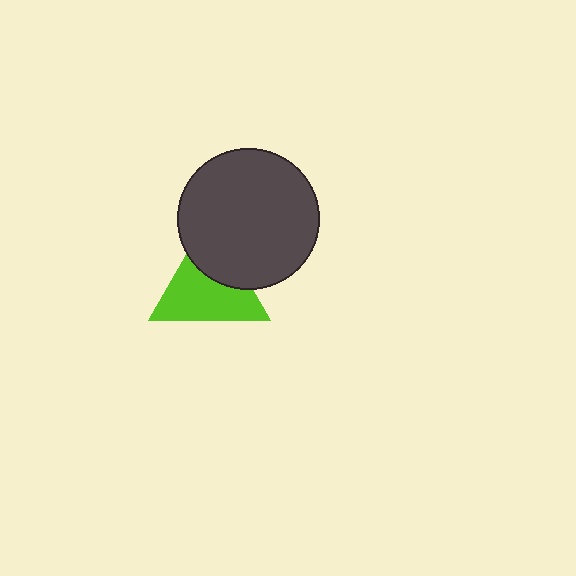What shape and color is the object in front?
The object in front is a dark gray circle.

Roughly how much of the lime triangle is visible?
Most of it is visible (roughly 65%).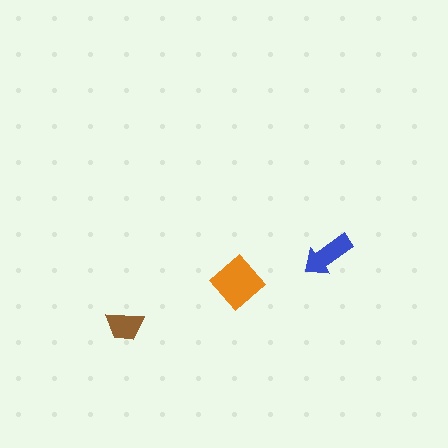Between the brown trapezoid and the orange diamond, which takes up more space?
The orange diamond.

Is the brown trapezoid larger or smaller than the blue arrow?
Smaller.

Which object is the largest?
The orange diamond.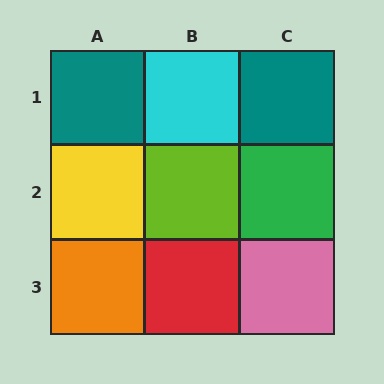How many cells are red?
1 cell is red.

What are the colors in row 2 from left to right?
Yellow, lime, green.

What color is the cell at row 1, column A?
Teal.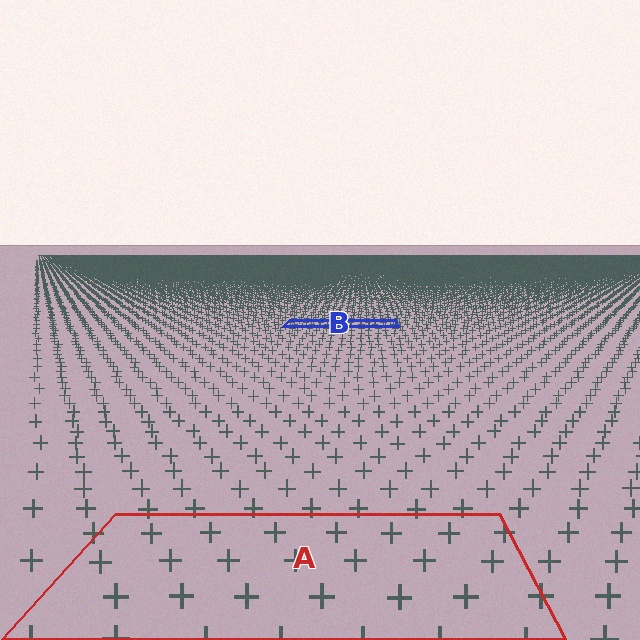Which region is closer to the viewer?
Region A is closer. The texture elements there are larger and more spread out.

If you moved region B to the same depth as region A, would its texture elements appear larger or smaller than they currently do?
They would appear larger. At a closer depth, the same texture elements are projected at a bigger on-screen size.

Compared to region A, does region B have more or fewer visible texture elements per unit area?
Region B has more texture elements per unit area — they are packed more densely because it is farther away.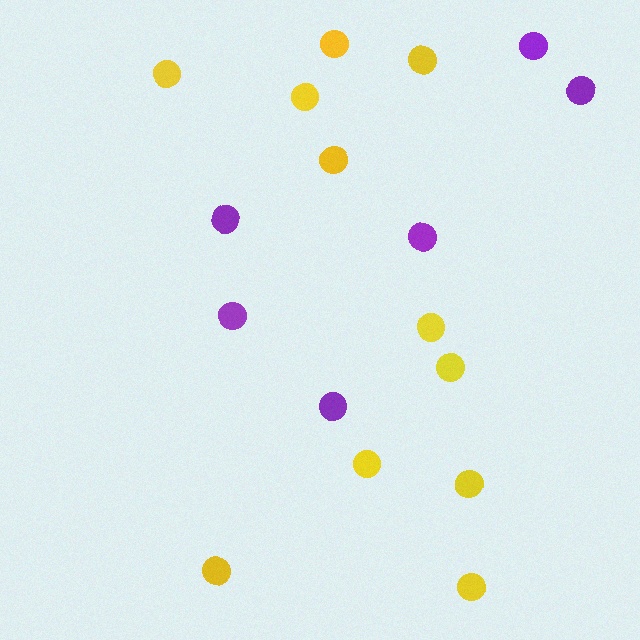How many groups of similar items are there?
There are 2 groups: one group of purple circles (6) and one group of yellow circles (11).